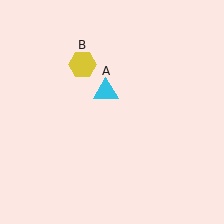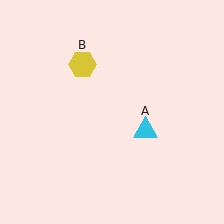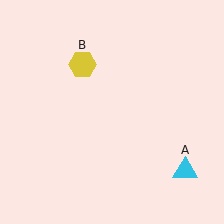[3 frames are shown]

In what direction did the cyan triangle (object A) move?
The cyan triangle (object A) moved down and to the right.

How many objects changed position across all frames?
1 object changed position: cyan triangle (object A).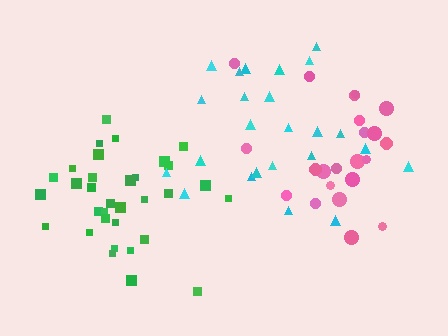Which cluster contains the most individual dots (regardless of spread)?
Green (33).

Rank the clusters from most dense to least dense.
green, pink, cyan.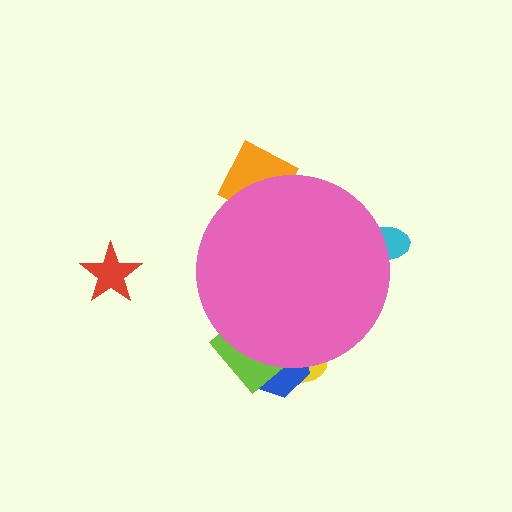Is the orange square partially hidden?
Yes, the orange square is partially hidden behind the pink circle.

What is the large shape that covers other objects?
A pink circle.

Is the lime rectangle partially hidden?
Yes, the lime rectangle is partially hidden behind the pink circle.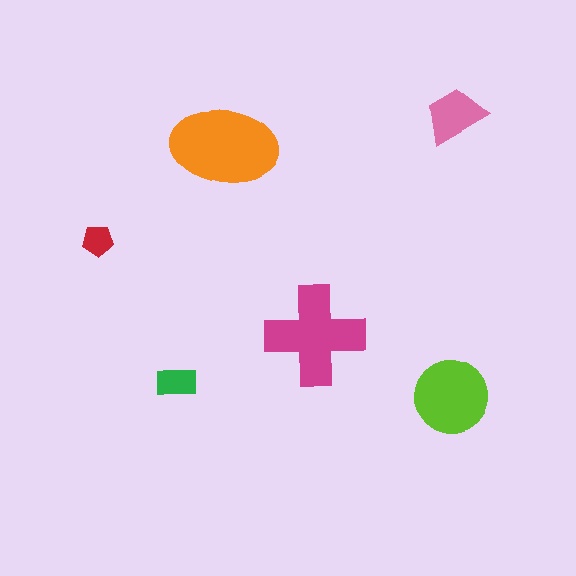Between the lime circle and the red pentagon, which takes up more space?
The lime circle.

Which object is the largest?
The orange ellipse.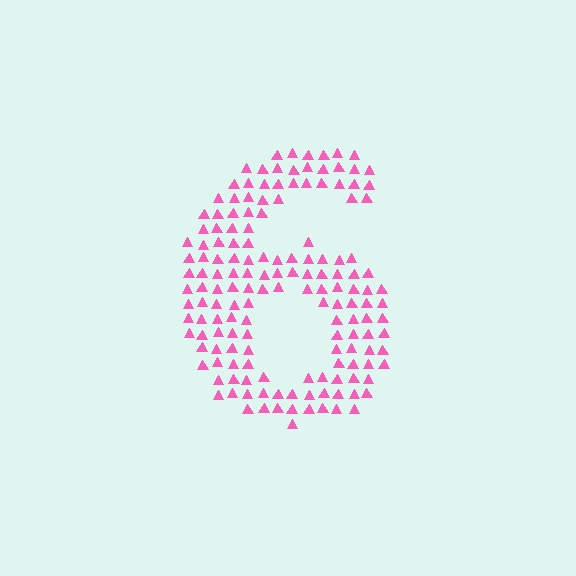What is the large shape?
The large shape is the digit 6.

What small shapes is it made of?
It is made of small triangles.